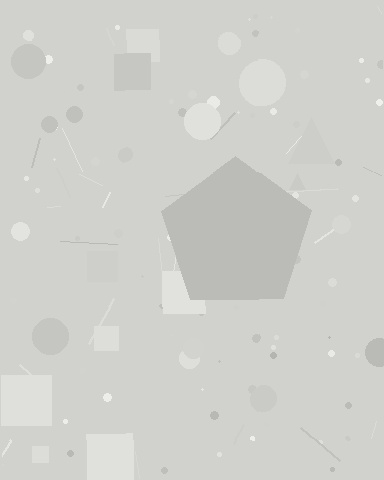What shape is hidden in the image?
A pentagon is hidden in the image.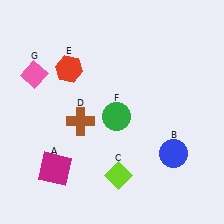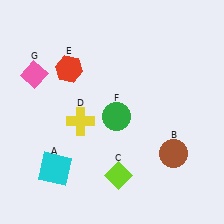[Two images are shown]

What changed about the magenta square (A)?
In Image 1, A is magenta. In Image 2, it changed to cyan.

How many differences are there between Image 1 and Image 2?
There are 3 differences between the two images.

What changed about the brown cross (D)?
In Image 1, D is brown. In Image 2, it changed to yellow.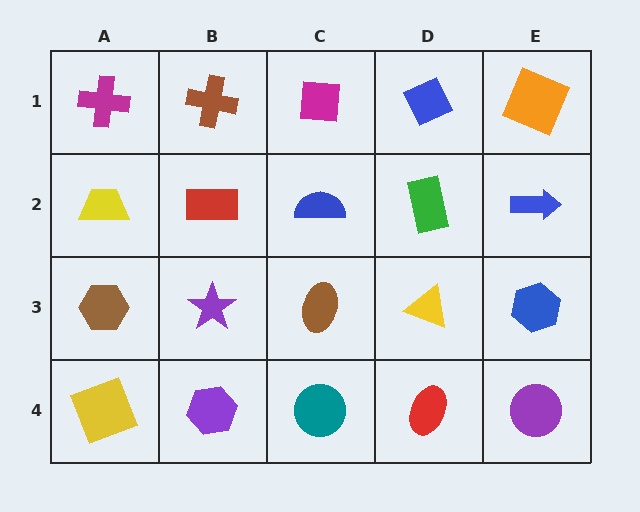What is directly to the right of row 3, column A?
A purple star.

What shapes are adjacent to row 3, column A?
A yellow trapezoid (row 2, column A), a yellow square (row 4, column A), a purple star (row 3, column B).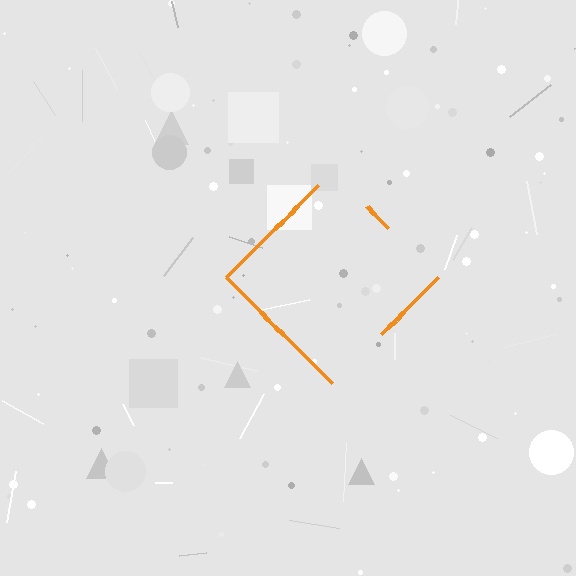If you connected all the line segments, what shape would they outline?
They would outline a diamond.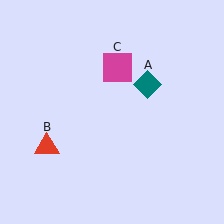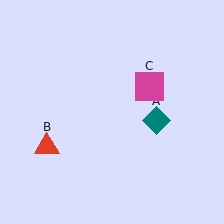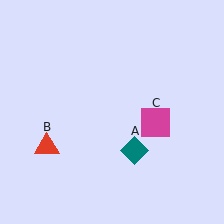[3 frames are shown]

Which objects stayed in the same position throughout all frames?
Red triangle (object B) remained stationary.